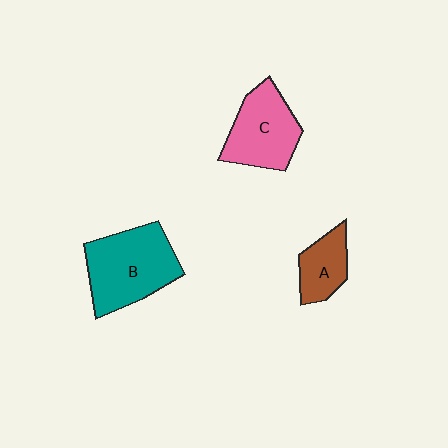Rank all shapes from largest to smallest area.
From largest to smallest: B (teal), C (pink), A (brown).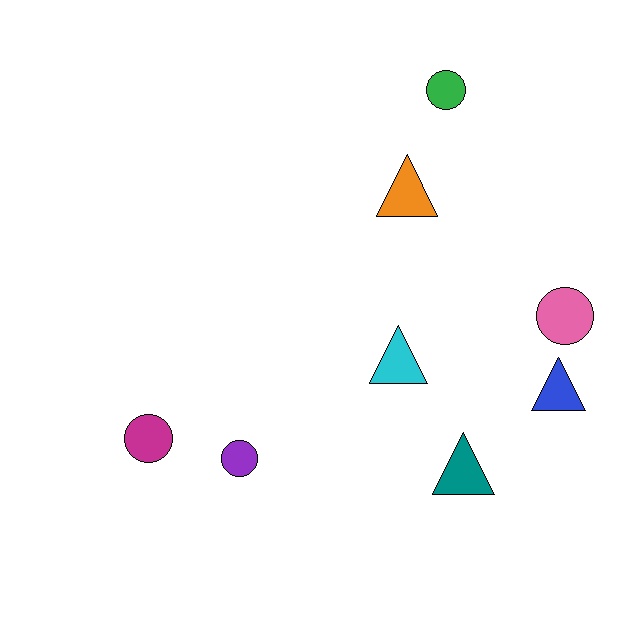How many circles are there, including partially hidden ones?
There are 4 circles.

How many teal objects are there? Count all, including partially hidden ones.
There is 1 teal object.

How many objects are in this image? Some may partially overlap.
There are 8 objects.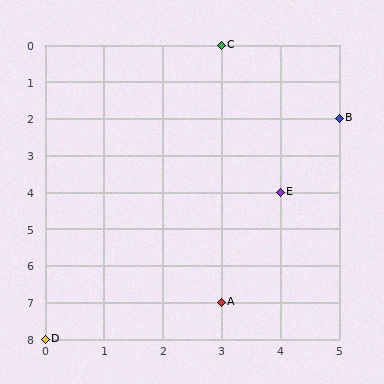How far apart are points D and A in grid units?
Points D and A are 3 columns and 1 row apart (about 3.2 grid units diagonally).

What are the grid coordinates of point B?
Point B is at grid coordinates (5, 2).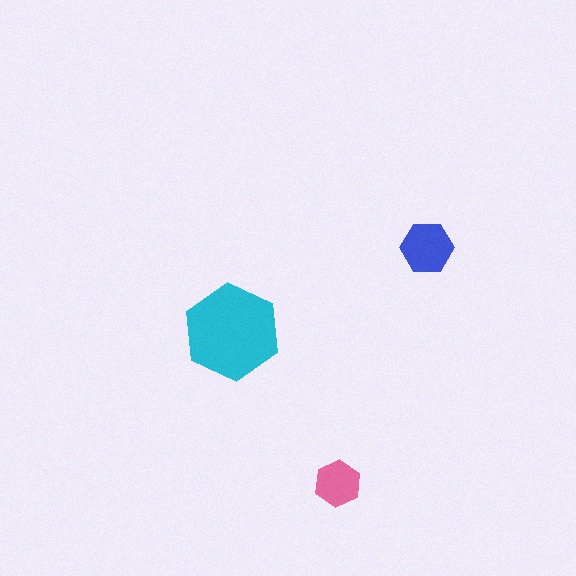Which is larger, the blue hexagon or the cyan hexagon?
The cyan one.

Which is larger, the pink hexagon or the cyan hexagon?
The cyan one.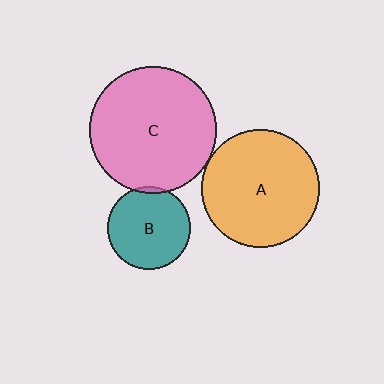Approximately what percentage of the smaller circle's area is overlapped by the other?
Approximately 5%.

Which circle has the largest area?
Circle C (pink).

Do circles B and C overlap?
Yes.